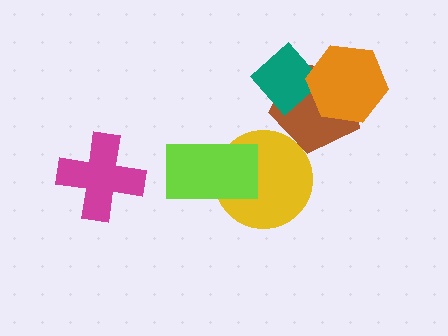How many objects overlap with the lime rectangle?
1 object overlaps with the lime rectangle.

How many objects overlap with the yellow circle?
1 object overlaps with the yellow circle.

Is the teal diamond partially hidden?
Yes, it is partially covered by another shape.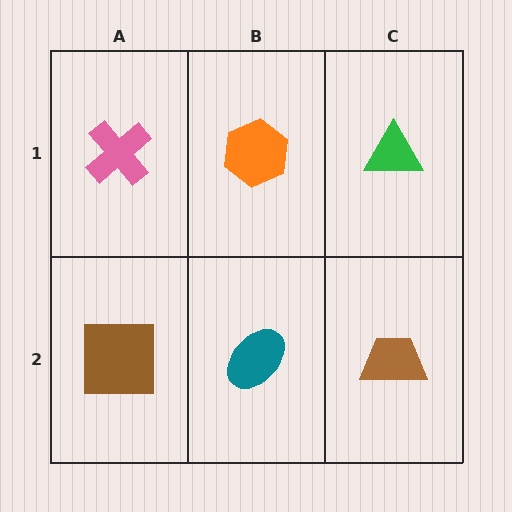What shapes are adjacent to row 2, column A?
A pink cross (row 1, column A), a teal ellipse (row 2, column B).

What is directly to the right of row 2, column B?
A brown trapezoid.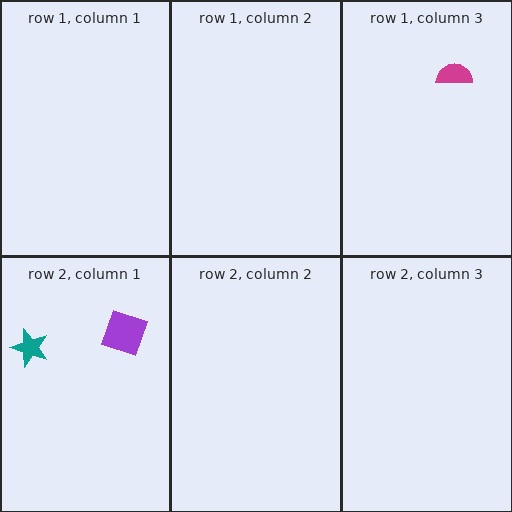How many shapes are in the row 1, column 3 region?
1.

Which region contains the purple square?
The row 2, column 1 region.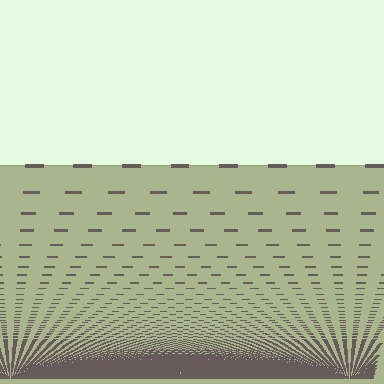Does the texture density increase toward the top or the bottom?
Density increases toward the bottom.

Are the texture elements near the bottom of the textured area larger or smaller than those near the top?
Smaller. The gradient is inverted — elements near the bottom are smaller and denser.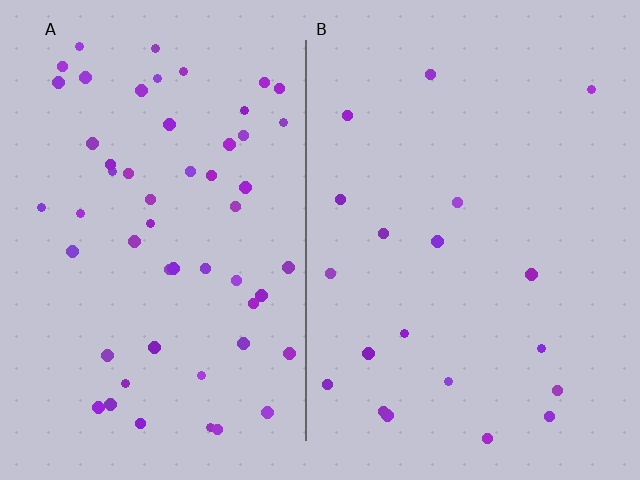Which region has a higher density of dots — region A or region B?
A (the left).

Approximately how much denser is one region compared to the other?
Approximately 2.8× — region A over region B.